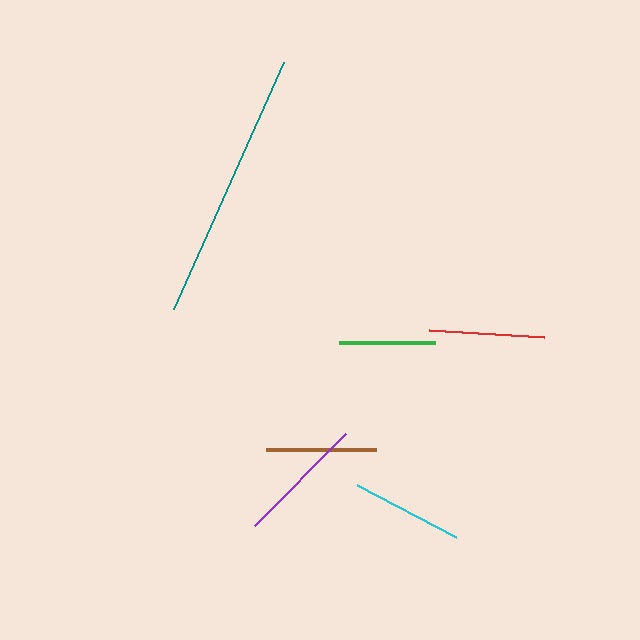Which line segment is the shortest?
The green line is the shortest at approximately 96 pixels.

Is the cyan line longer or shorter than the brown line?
The cyan line is longer than the brown line.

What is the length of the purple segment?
The purple segment is approximately 129 pixels long.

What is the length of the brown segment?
The brown segment is approximately 110 pixels long.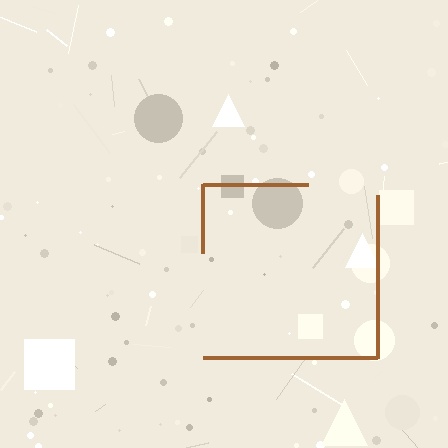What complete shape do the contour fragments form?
The contour fragments form a square.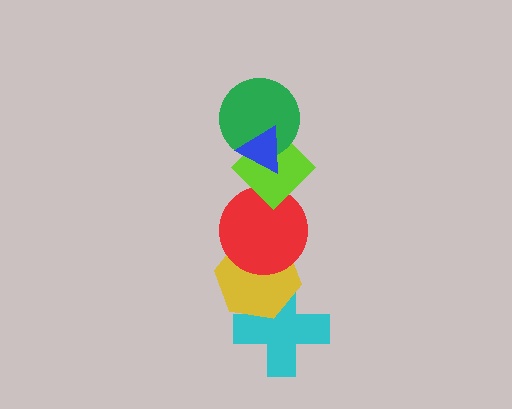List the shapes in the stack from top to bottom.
From top to bottom: the blue triangle, the green circle, the lime diamond, the red circle, the yellow hexagon, the cyan cross.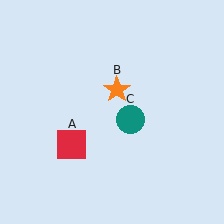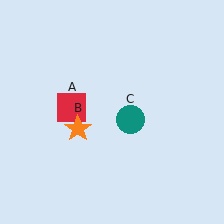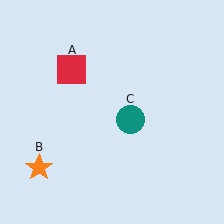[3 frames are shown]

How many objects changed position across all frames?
2 objects changed position: red square (object A), orange star (object B).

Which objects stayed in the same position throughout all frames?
Teal circle (object C) remained stationary.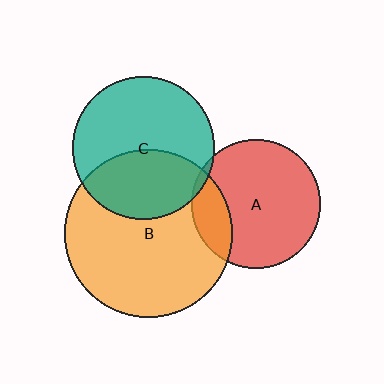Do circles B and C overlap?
Yes.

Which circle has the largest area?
Circle B (orange).